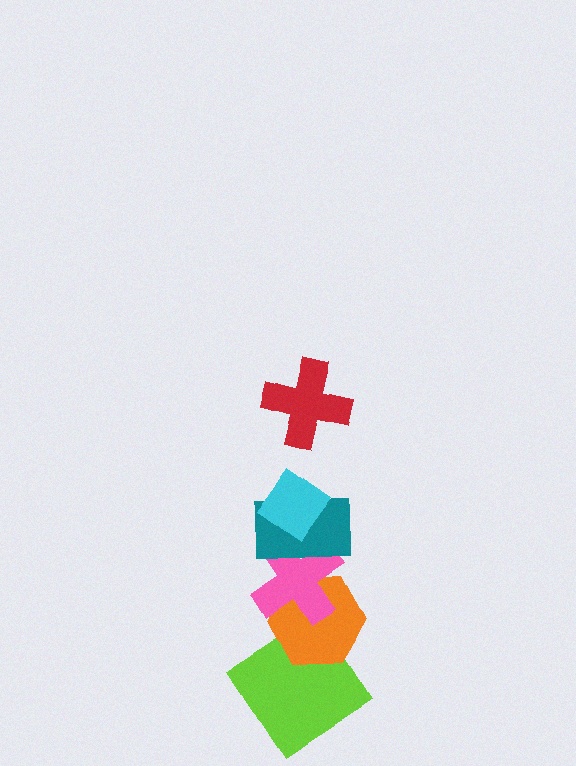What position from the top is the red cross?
The red cross is 1st from the top.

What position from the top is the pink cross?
The pink cross is 4th from the top.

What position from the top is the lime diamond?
The lime diamond is 6th from the top.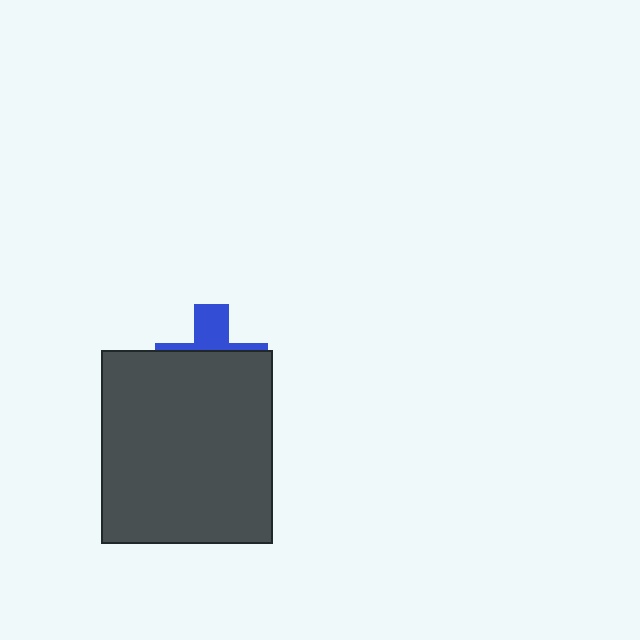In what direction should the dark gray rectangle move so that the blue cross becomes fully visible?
The dark gray rectangle should move down. That is the shortest direction to clear the overlap and leave the blue cross fully visible.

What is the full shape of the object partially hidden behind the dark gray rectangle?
The partially hidden object is a blue cross.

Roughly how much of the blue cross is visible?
A small part of it is visible (roughly 32%).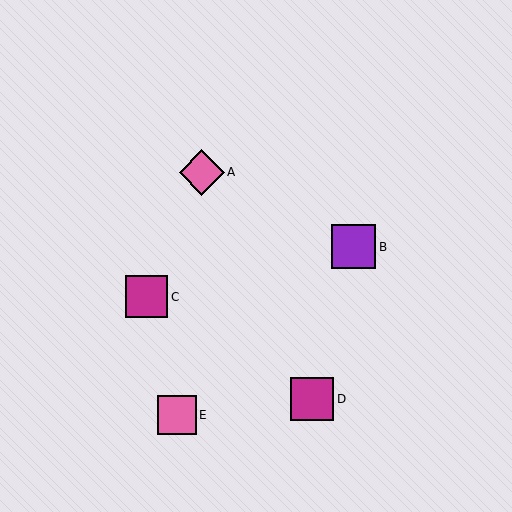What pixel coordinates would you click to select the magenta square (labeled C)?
Click at (147, 297) to select the magenta square C.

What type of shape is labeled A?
Shape A is a pink diamond.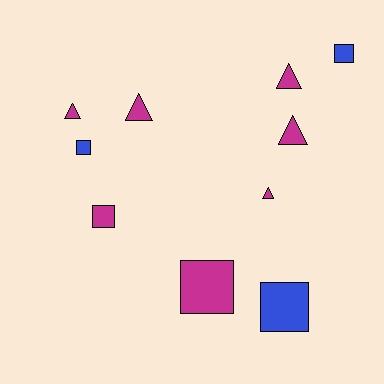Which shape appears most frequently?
Triangle, with 5 objects.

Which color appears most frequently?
Magenta, with 7 objects.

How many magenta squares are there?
There are 2 magenta squares.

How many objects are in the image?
There are 10 objects.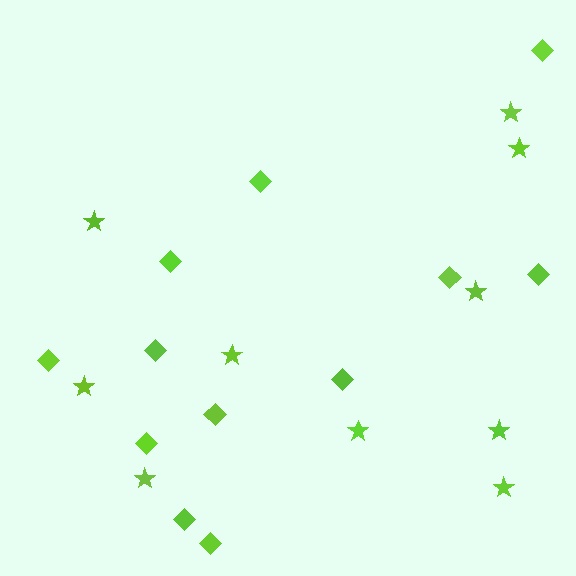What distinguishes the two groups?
There are 2 groups: one group of stars (10) and one group of diamonds (12).